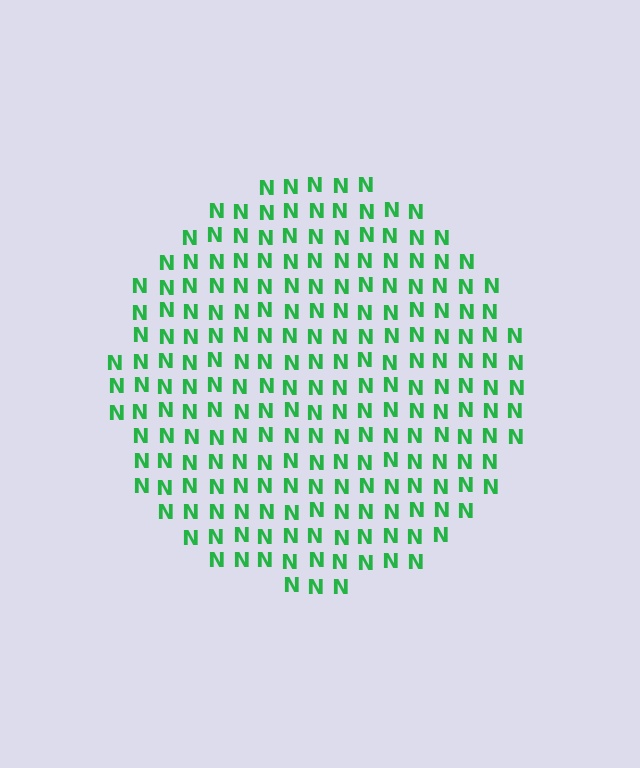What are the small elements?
The small elements are letter N's.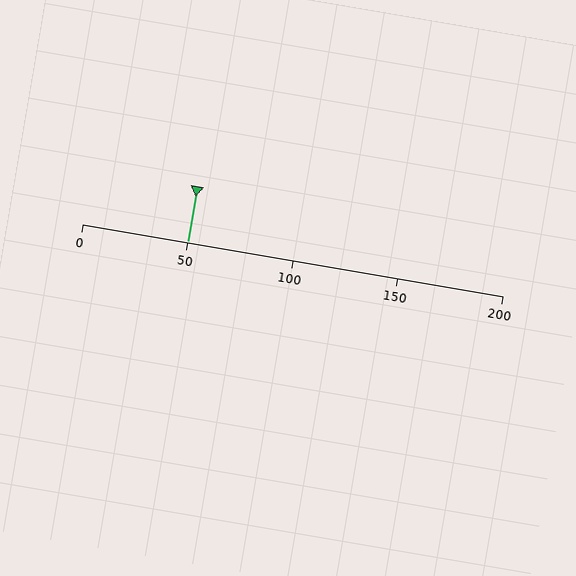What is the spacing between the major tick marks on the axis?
The major ticks are spaced 50 apart.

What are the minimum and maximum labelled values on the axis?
The axis runs from 0 to 200.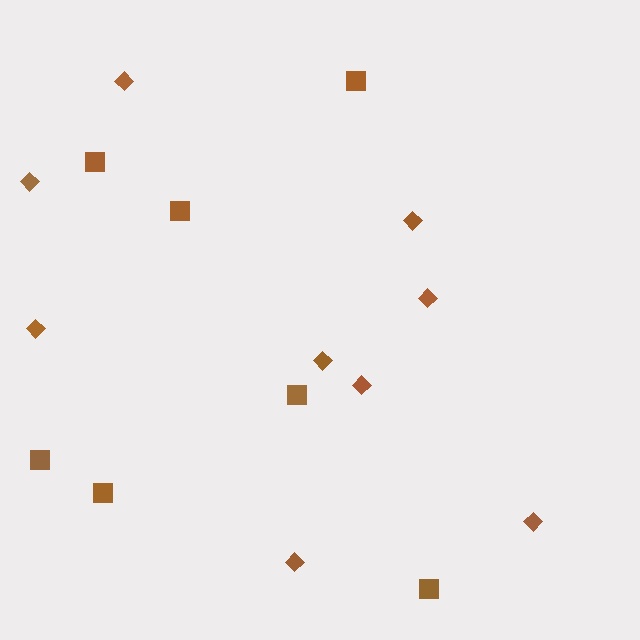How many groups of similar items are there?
There are 2 groups: one group of squares (7) and one group of diamonds (9).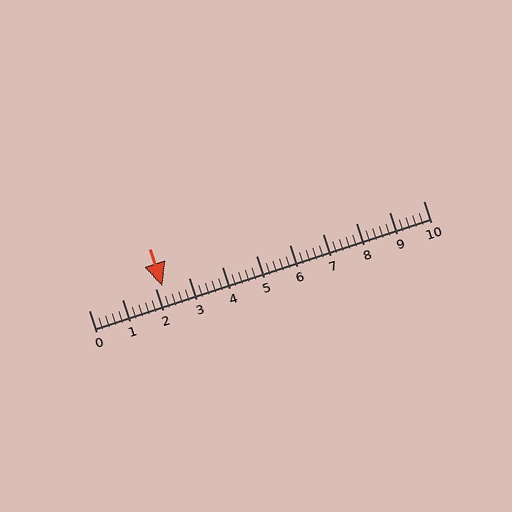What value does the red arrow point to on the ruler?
The red arrow points to approximately 2.2.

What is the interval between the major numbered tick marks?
The major tick marks are spaced 1 units apart.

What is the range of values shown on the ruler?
The ruler shows values from 0 to 10.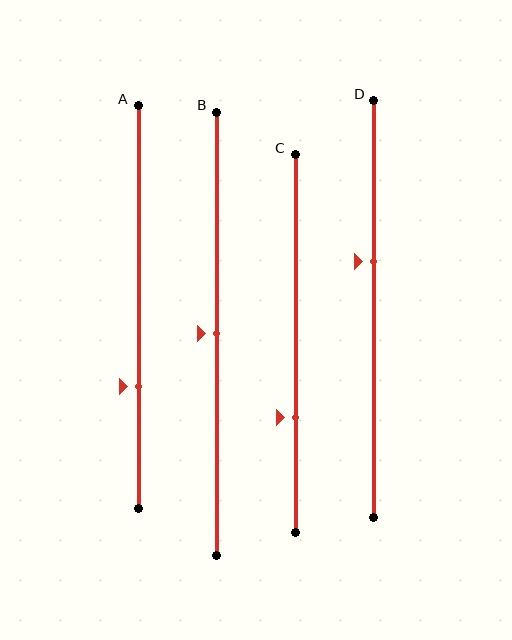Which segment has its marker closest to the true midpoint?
Segment B has its marker closest to the true midpoint.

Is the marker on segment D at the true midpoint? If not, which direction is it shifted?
No, the marker on segment D is shifted upward by about 12% of the segment length.